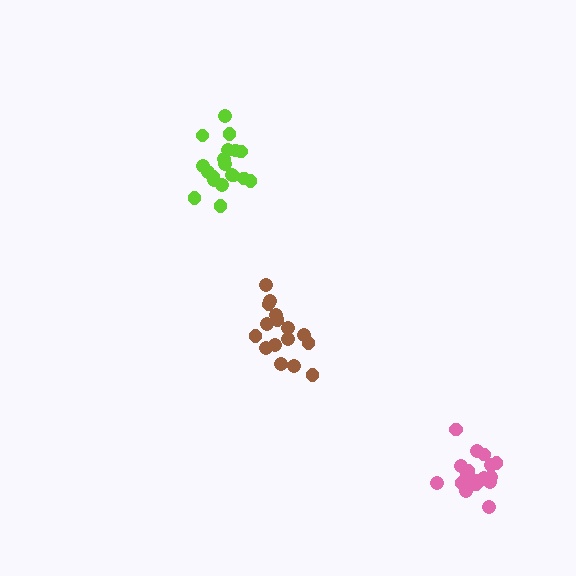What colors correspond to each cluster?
The clusters are colored: brown, pink, lime.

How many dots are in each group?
Group 1: 16 dots, Group 2: 19 dots, Group 3: 19 dots (54 total).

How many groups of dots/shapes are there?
There are 3 groups.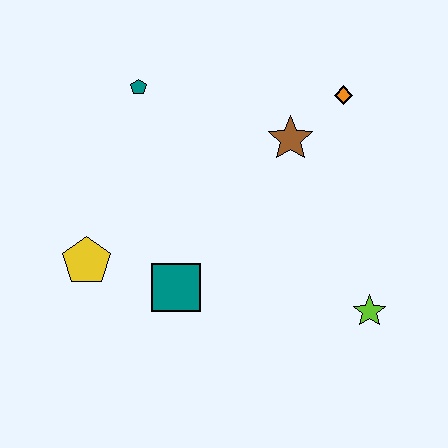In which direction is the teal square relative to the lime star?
The teal square is to the left of the lime star.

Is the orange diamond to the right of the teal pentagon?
Yes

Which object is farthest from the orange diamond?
The yellow pentagon is farthest from the orange diamond.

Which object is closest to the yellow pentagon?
The teal square is closest to the yellow pentagon.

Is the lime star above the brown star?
No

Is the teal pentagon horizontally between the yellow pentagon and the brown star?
Yes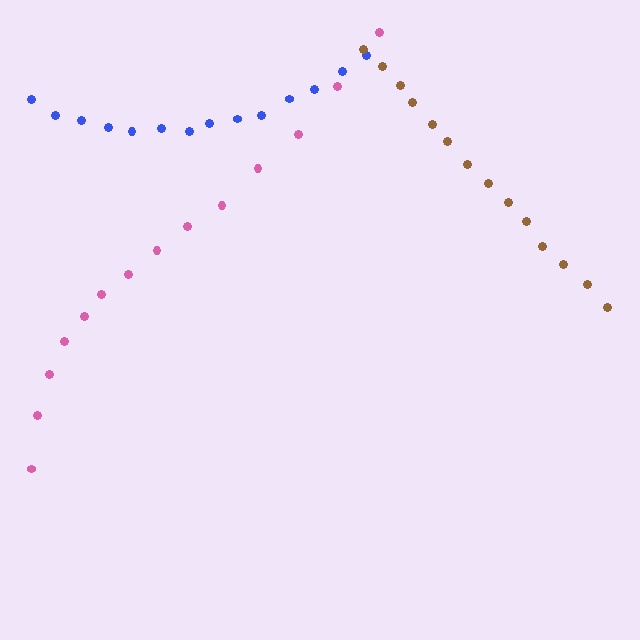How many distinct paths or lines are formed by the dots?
There are 3 distinct paths.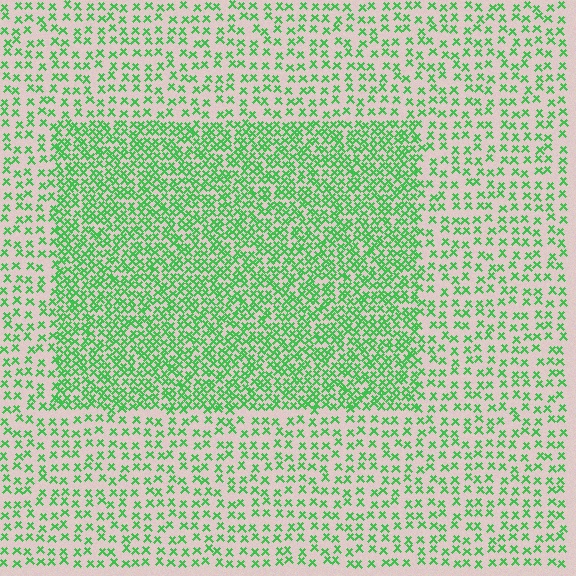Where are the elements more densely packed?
The elements are more densely packed inside the rectangle boundary.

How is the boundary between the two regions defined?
The boundary is defined by a change in element density (approximately 2.2x ratio). All elements are the same color, size, and shape.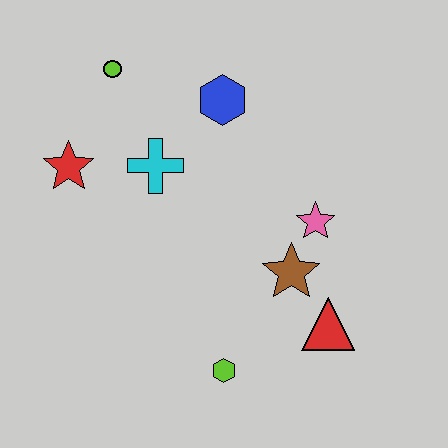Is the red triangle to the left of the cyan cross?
No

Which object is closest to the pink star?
The brown star is closest to the pink star.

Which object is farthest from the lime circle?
The red triangle is farthest from the lime circle.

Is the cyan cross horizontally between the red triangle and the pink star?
No